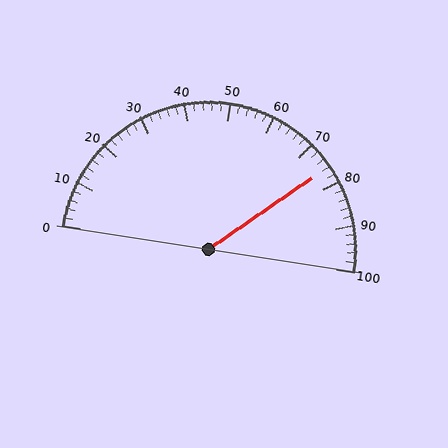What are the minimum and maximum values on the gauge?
The gauge ranges from 0 to 100.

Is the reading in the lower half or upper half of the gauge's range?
The reading is in the upper half of the range (0 to 100).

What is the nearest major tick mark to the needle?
The nearest major tick mark is 80.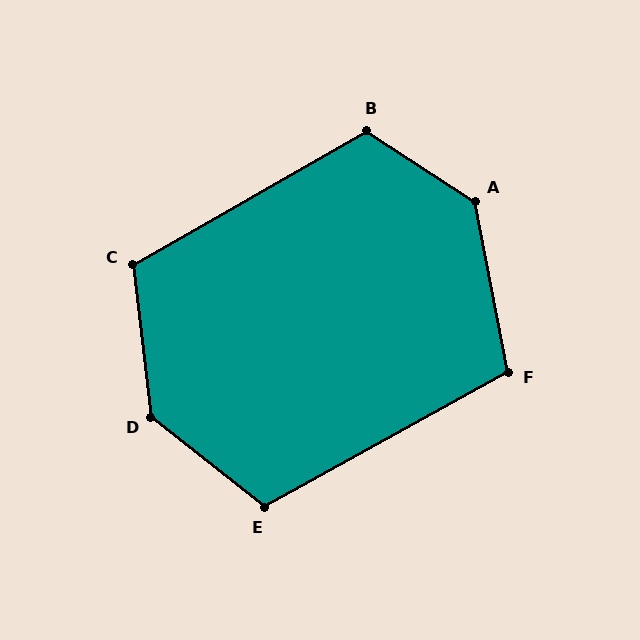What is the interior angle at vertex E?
Approximately 113 degrees (obtuse).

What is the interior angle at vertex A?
Approximately 134 degrees (obtuse).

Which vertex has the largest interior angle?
D, at approximately 135 degrees.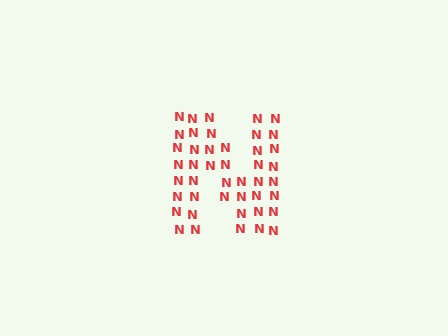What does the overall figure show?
The overall figure shows the letter N.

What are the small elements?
The small elements are letter N's.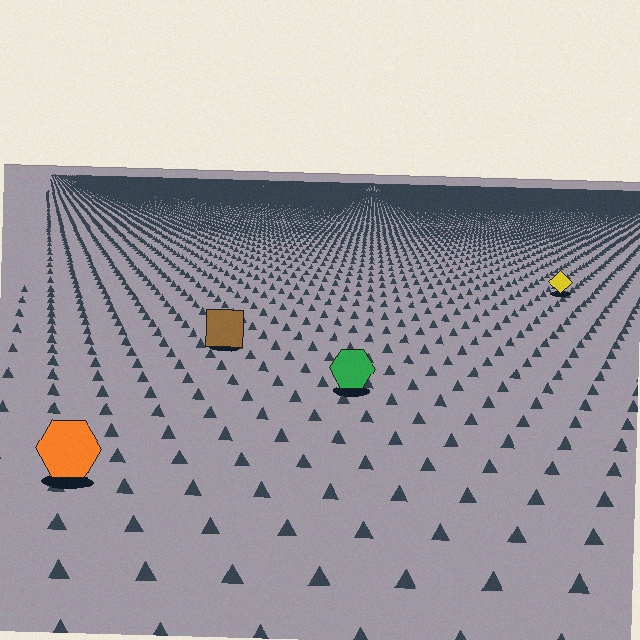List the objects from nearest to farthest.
From nearest to farthest: the orange hexagon, the green hexagon, the brown square, the yellow diamond.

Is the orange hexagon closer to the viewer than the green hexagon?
Yes. The orange hexagon is closer — you can tell from the texture gradient: the ground texture is coarser near it.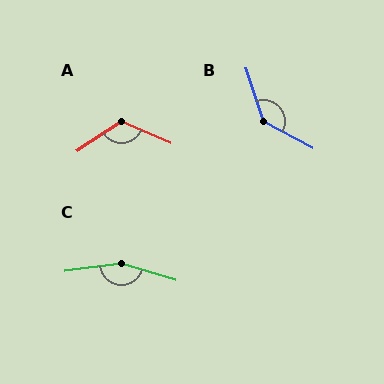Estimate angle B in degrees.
Approximately 136 degrees.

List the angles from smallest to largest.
A (123°), B (136°), C (155°).